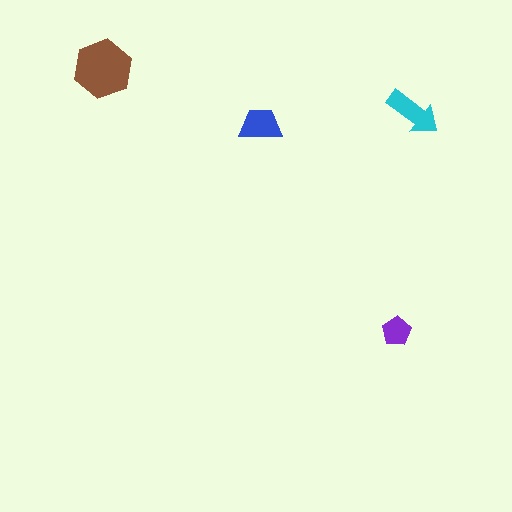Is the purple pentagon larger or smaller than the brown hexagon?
Smaller.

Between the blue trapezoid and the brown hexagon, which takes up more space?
The brown hexagon.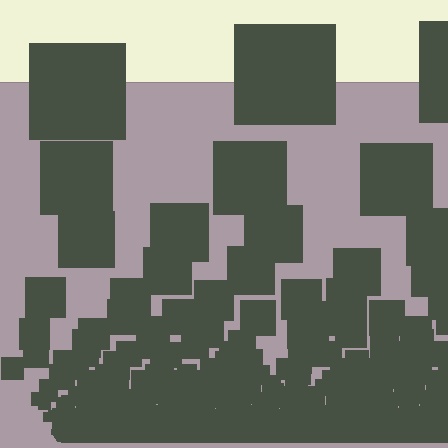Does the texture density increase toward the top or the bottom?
Density increases toward the bottom.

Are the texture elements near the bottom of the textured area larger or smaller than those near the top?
Smaller. The gradient is inverted — elements near the bottom are smaller and denser.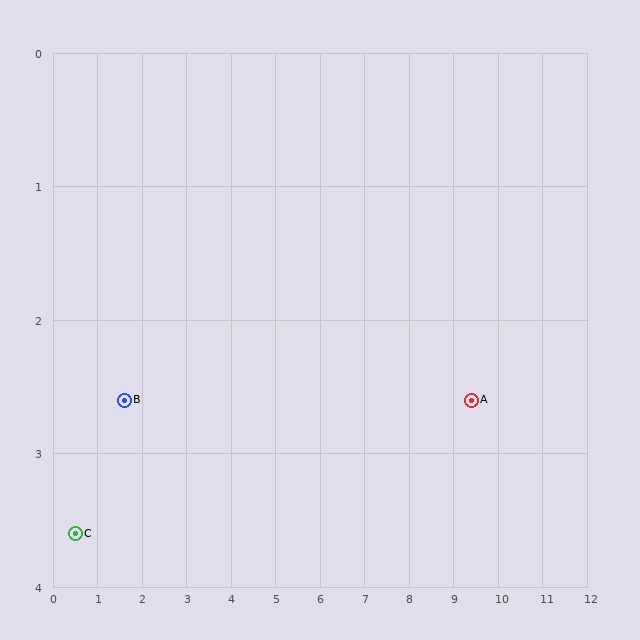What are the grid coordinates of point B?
Point B is at approximately (1.6, 2.6).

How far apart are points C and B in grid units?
Points C and B are about 1.5 grid units apart.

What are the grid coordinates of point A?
Point A is at approximately (9.4, 2.6).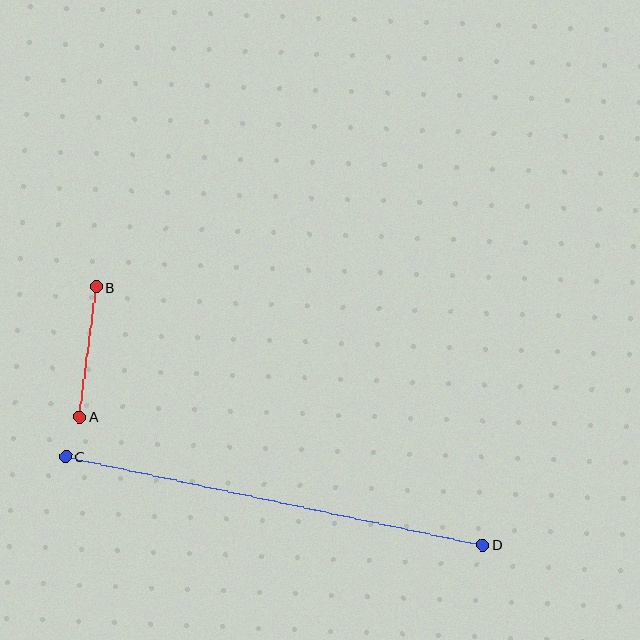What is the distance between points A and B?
The distance is approximately 131 pixels.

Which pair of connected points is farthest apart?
Points C and D are farthest apart.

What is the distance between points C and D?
The distance is approximately 427 pixels.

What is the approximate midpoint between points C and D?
The midpoint is at approximately (274, 501) pixels.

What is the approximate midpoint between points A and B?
The midpoint is at approximately (88, 352) pixels.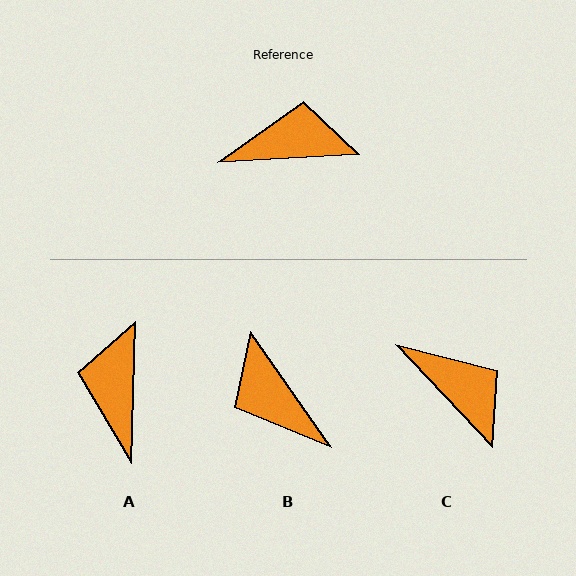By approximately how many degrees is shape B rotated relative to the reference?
Approximately 122 degrees counter-clockwise.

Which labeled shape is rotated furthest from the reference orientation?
B, about 122 degrees away.